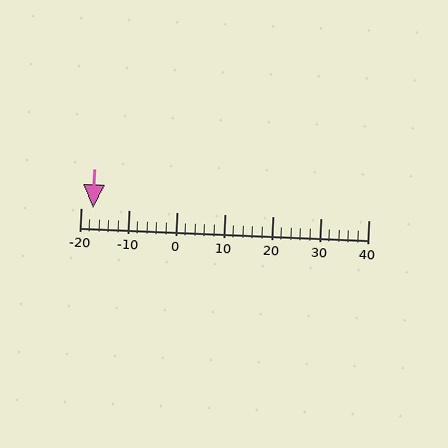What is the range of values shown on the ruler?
The ruler shows values from -20 to 40.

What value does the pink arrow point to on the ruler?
The pink arrow points to approximately -18.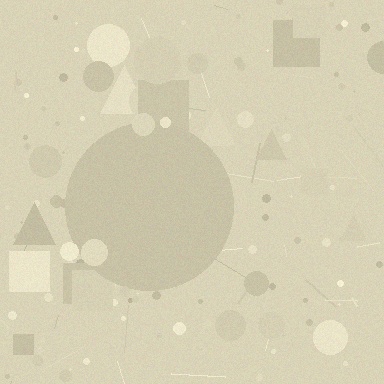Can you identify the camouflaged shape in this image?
The camouflaged shape is a circle.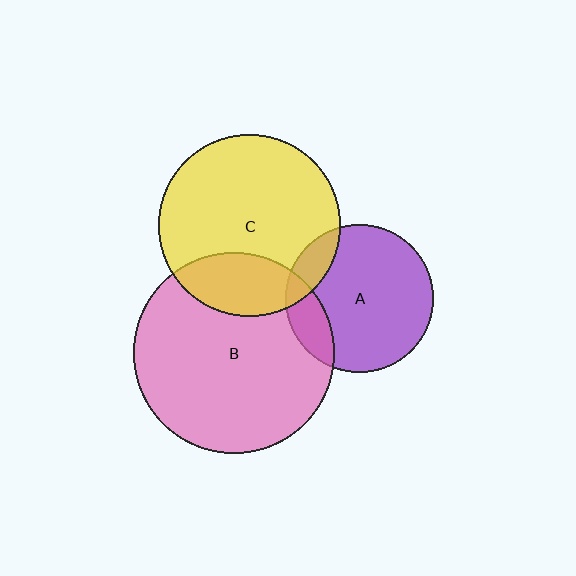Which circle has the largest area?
Circle B (pink).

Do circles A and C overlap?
Yes.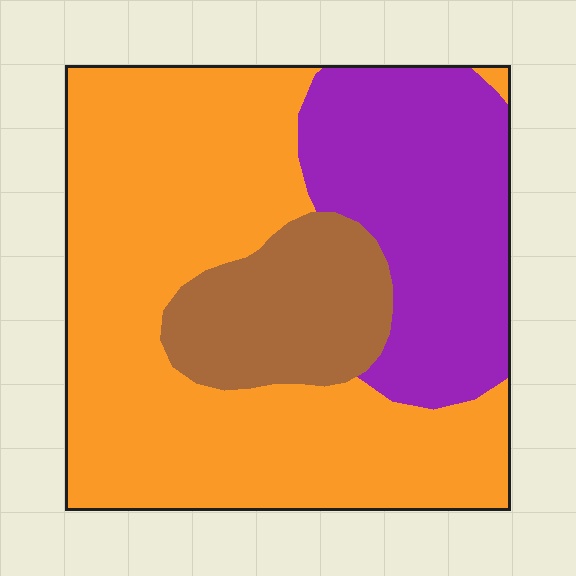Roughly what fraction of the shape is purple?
Purple takes up between a quarter and a half of the shape.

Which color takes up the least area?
Brown, at roughly 15%.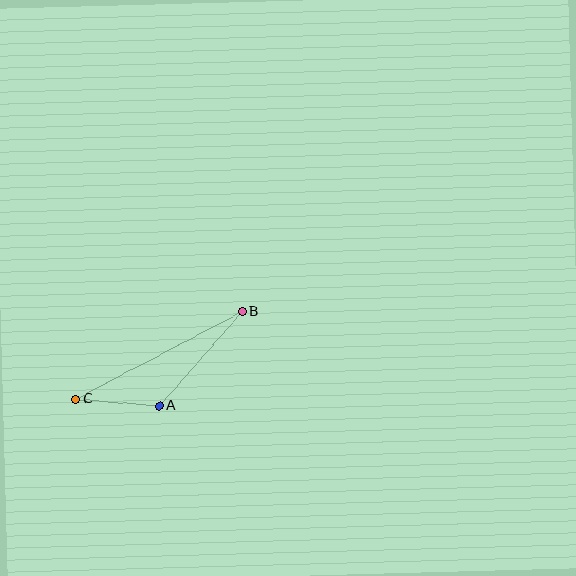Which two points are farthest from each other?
Points B and C are farthest from each other.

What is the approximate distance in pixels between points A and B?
The distance between A and B is approximately 125 pixels.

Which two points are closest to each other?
Points A and C are closest to each other.